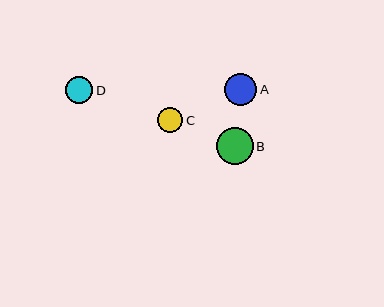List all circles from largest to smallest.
From largest to smallest: B, A, D, C.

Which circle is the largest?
Circle B is the largest with a size of approximately 37 pixels.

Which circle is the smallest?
Circle C is the smallest with a size of approximately 25 pixels.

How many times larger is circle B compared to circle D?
Circle B is approximately 1.4 times the size of circle D.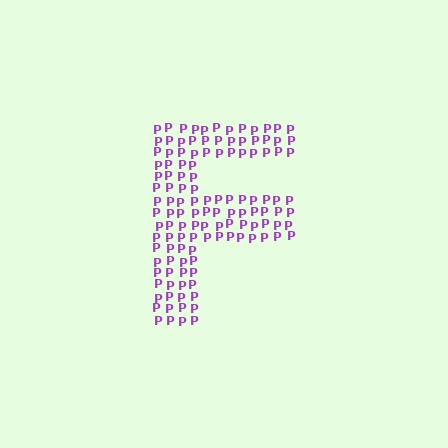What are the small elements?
The small elements are letter P's.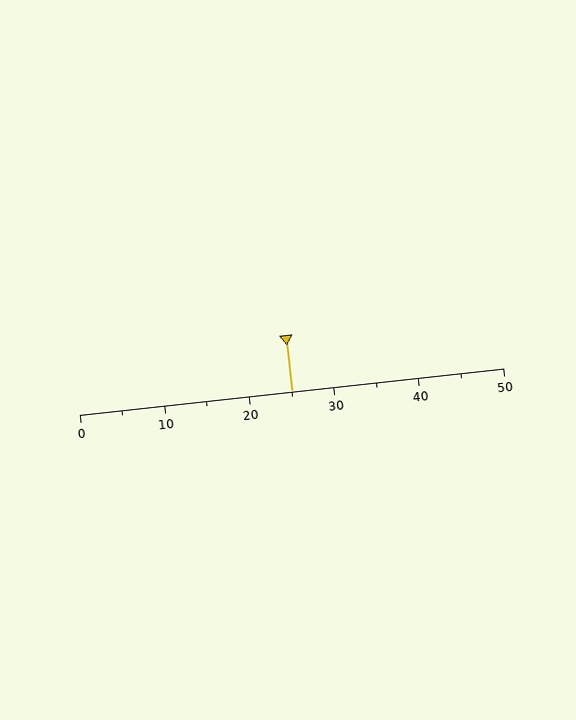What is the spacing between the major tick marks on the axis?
The major ticks are spaced 10 apart.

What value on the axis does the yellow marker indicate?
The marker indicates approximately 25.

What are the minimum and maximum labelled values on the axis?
The axis runs from 0 to 50.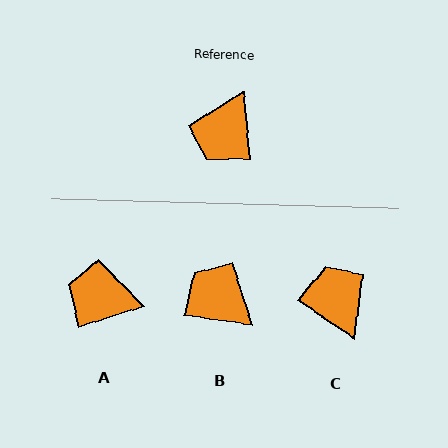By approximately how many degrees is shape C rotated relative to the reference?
Approximately 130 degrees clockwise.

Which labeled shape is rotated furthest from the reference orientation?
C, about 130 degrees away.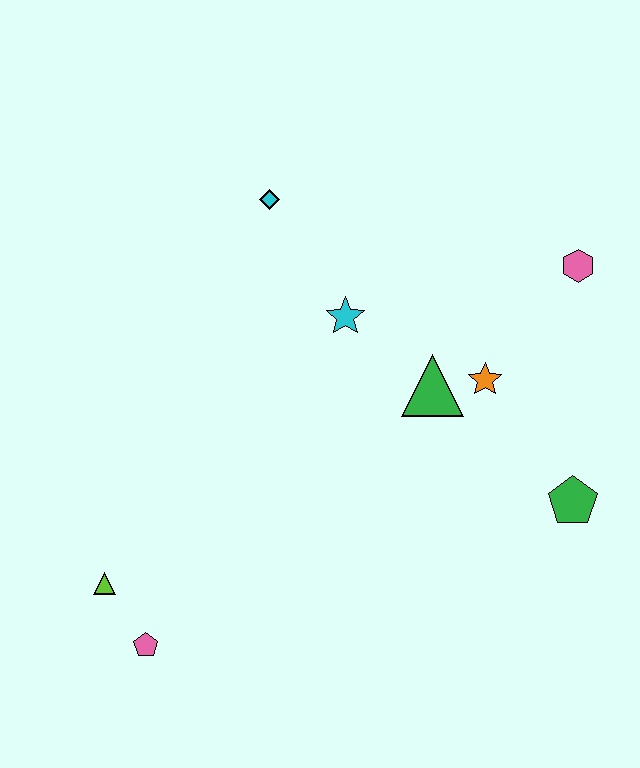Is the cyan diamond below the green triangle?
No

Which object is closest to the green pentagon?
The orange star is closest to the green pentagon.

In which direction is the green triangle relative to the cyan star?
The green triangle is to the right of the cyan star.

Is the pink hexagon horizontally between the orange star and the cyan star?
No